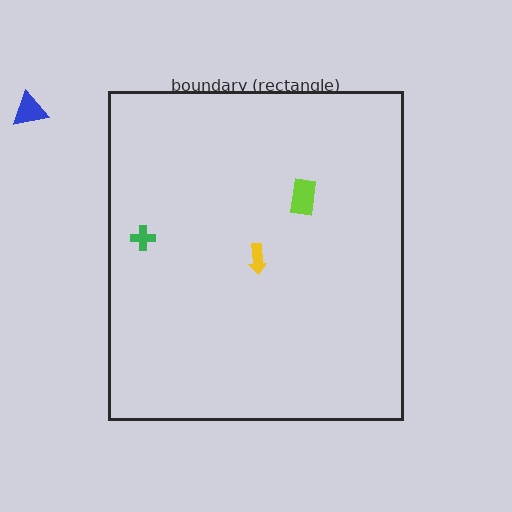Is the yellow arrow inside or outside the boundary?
Inside.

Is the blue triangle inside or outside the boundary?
Outside.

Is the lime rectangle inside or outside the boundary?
Inside.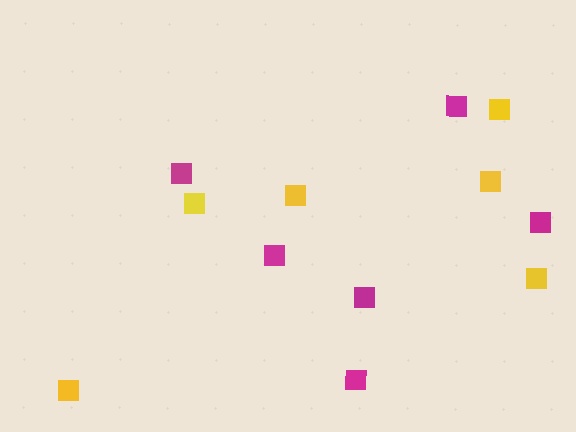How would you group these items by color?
There are 2 groups: one group of yellow squares (6) and one group of magenta squares (6).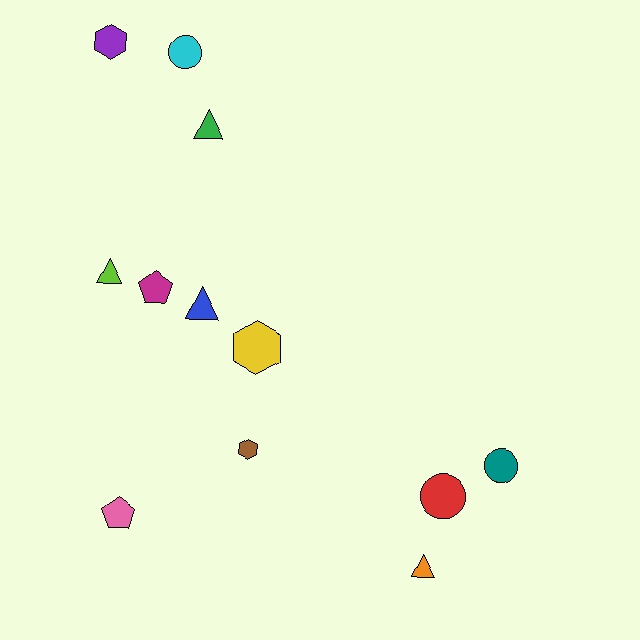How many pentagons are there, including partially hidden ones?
There are 2 pentagons.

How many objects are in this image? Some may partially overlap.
There are 12 objects.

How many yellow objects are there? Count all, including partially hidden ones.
There is 1 yellow object.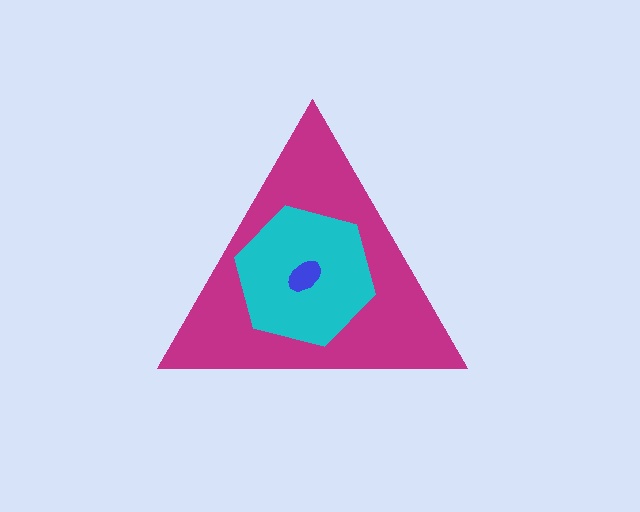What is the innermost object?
The blue ellipse.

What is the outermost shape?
The magenta triangle.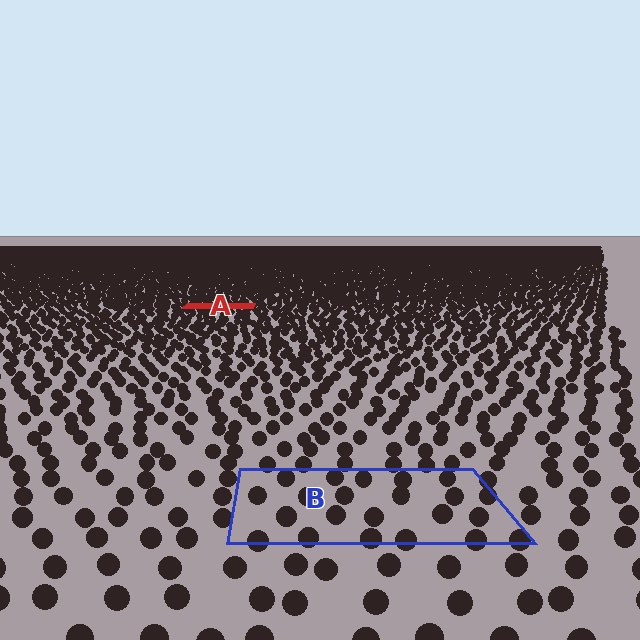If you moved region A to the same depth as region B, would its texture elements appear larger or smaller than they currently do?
They would appear larger. At a closer depth, the same texture elements are projected at a bigger on-screen size.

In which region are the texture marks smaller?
The texture marks are smaller in region A, because it is farther away.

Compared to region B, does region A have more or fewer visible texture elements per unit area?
Region A has more texture elements per unit area — they are packed more densely because it is farther away.